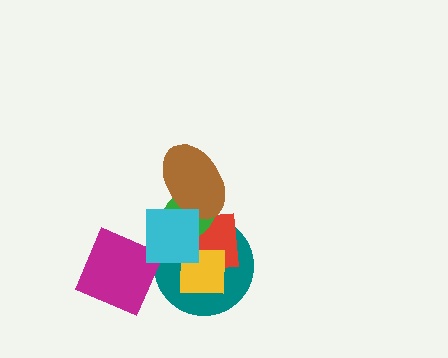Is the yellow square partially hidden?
Yes, it is partially covered by another shape.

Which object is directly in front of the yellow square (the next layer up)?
The green ellipse is directly in front of the yellow square.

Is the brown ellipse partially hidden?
Yes, it is partially covered by another shape.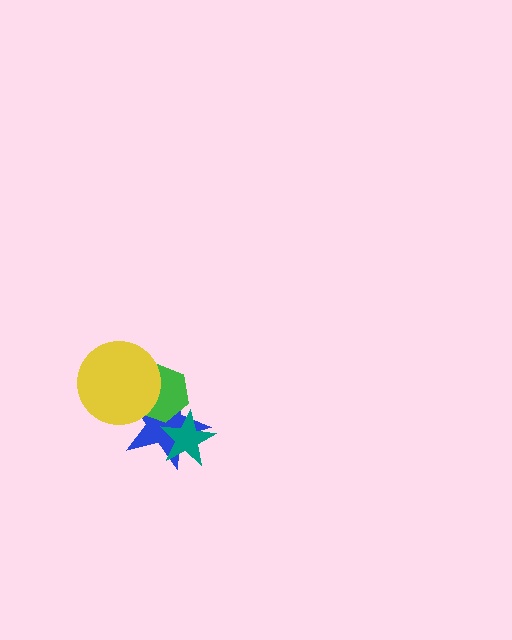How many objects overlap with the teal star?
2 objects overlap with the teal star.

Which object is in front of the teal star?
The green hexagon is in front of the teal star.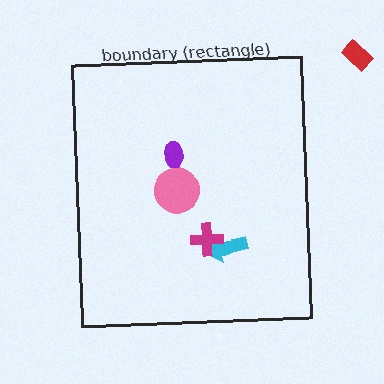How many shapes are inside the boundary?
4 inside, 1 outside.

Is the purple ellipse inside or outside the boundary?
Inside.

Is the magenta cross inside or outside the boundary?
Inside.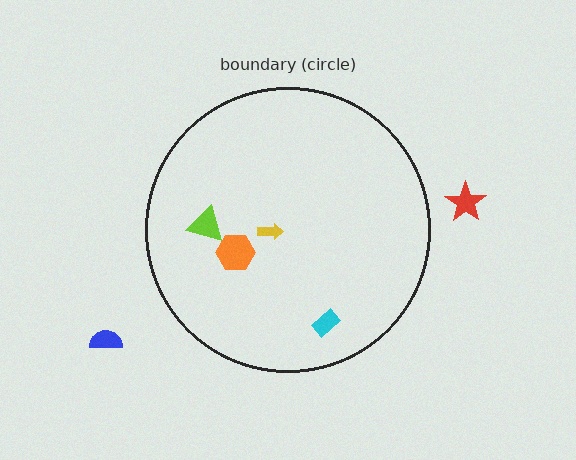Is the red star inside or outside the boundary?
Outside.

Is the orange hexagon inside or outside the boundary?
Inside.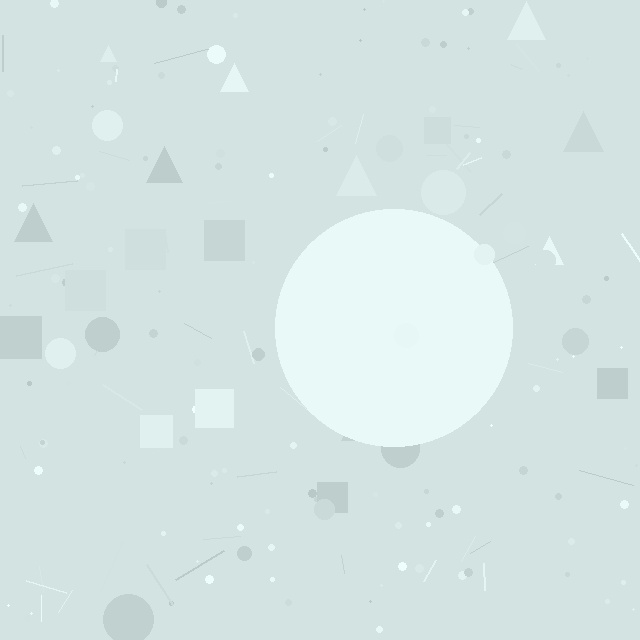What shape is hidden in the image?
A circle is hidden in the image.